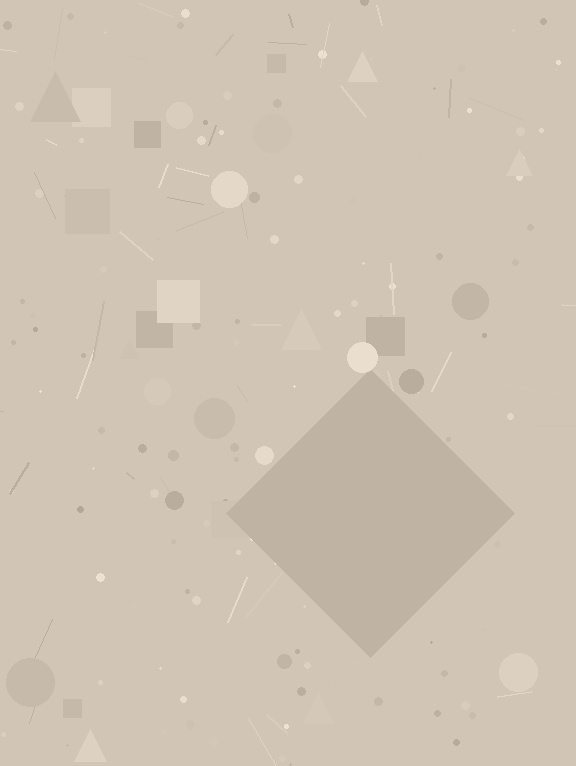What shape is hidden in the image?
A diamond is hidden in the image.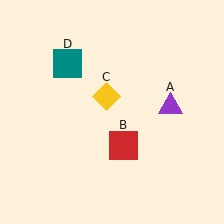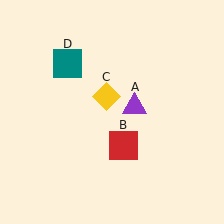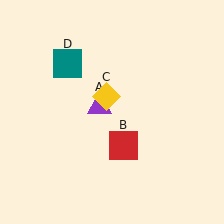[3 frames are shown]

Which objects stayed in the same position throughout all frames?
Red square (object B) and yellow diamond (object C) and teal square (object D) remained stationary.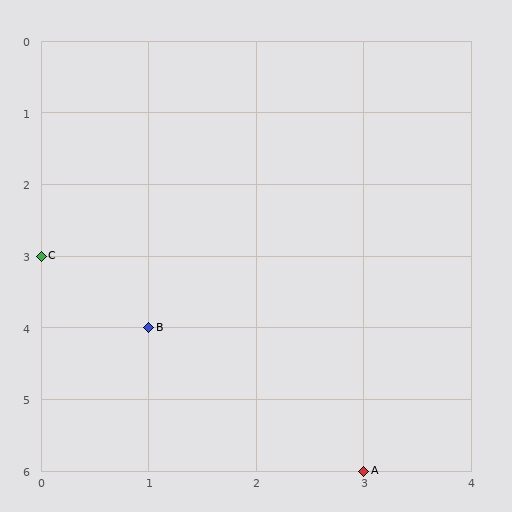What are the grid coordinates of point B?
Point B is at grid coordinates (1, 4).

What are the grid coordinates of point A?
Point A is at grid coordinates (3, 6).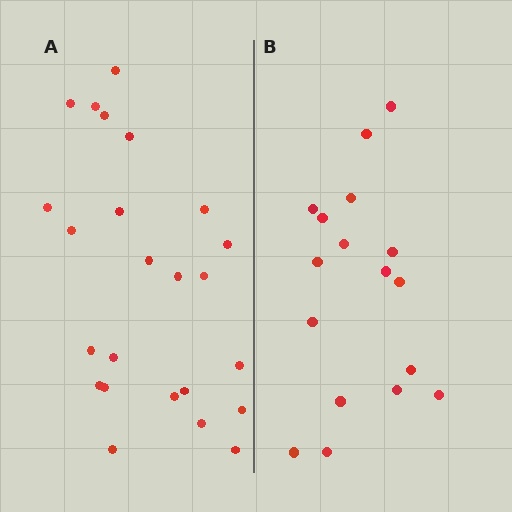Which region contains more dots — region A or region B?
Region A (the left region) has more dots.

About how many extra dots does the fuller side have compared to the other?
Region A has roughly 8 or so more dots than region B.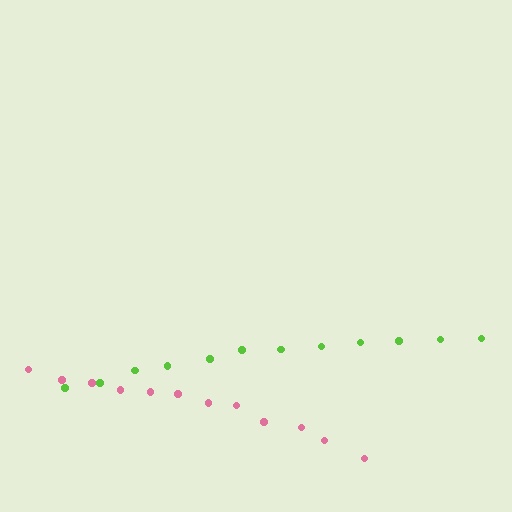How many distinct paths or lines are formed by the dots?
There are 2 distinct paths.